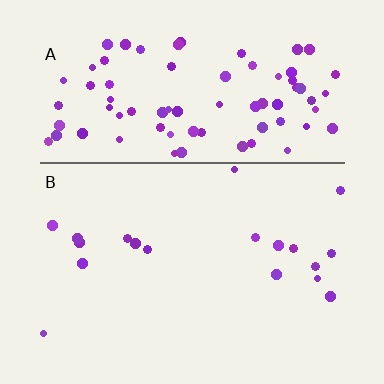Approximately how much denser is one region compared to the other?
Approximately 4.6× — region A over region B.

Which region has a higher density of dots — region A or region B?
A (the top).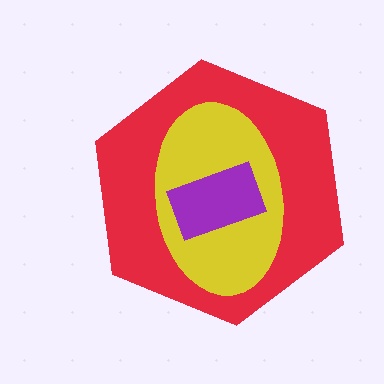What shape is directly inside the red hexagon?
The yellow ellipse.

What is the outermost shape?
The red hexagon.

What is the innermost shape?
The purple rectangle.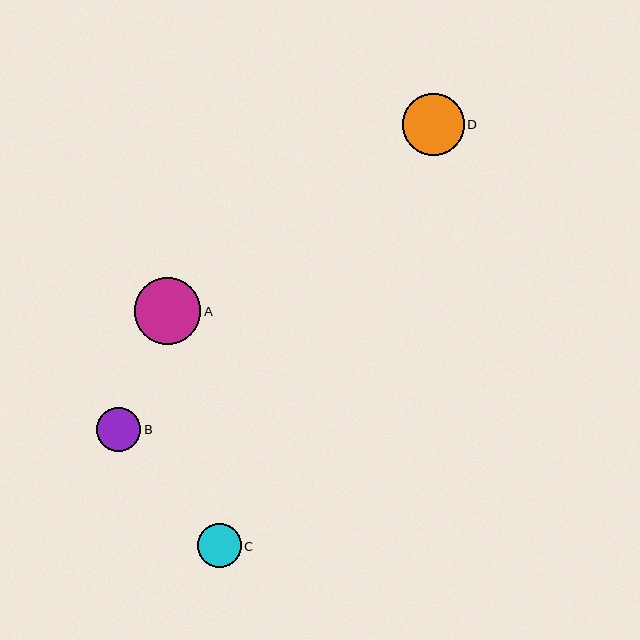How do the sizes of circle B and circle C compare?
Circle B and circle C are approximately the same size.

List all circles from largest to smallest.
From largest to smallest: A, D, B, C.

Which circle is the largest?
Circle A is the largest with a size of approximately 66 pixels.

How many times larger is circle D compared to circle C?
Circle D is approximately 1.4 times the size of circle C.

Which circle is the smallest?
Circle C is the smallest with a size of approximately 44 pixels.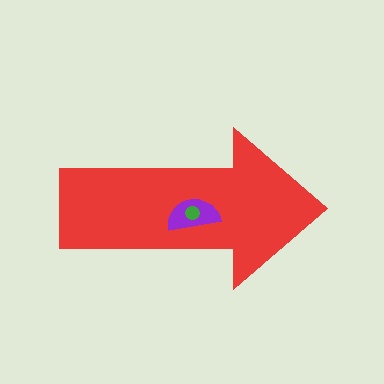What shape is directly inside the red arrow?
The purple semicircle.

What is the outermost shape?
The red arrow.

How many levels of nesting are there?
3.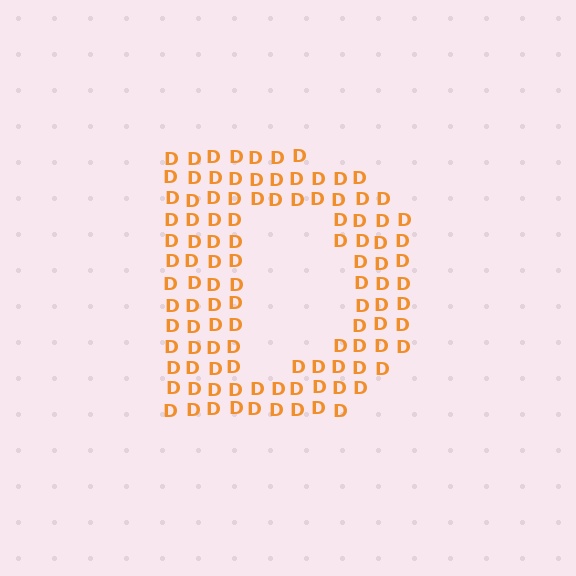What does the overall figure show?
The overall figure shows the letter D.